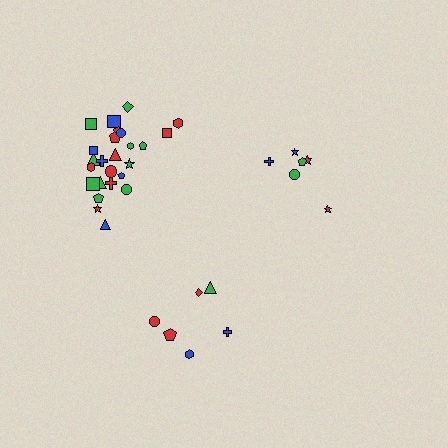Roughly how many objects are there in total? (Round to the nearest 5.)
Roughly 35 objects in total.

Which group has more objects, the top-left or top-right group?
The top-left group.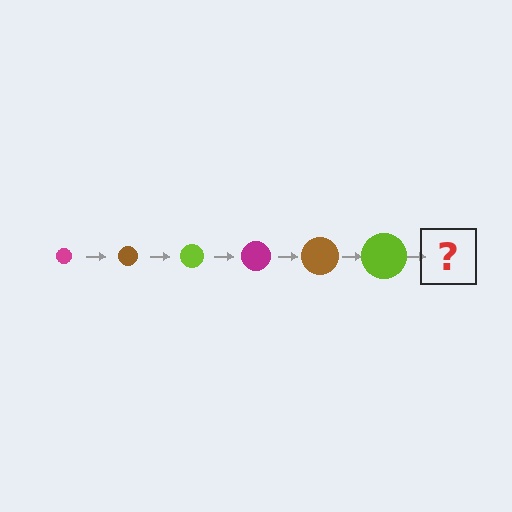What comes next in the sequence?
The next element should be a magenta circle, larger than the previous one.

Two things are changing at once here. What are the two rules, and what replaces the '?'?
The two rules are that the circle grows larger each step and the color cycles through magenta, brown, and lime. The '?' should be a magenta circle, larger than the previous one.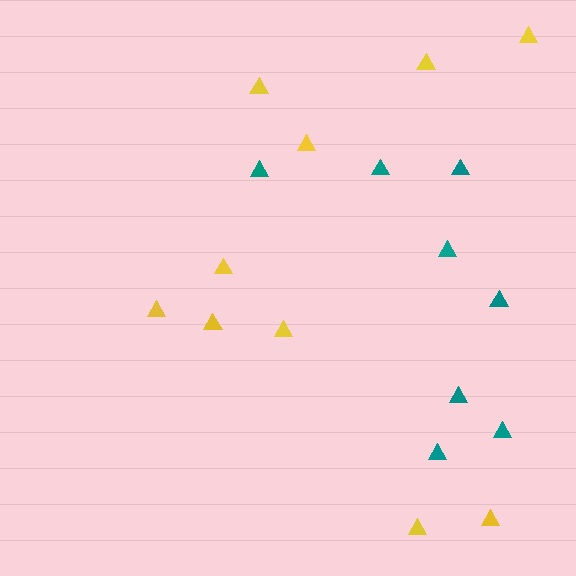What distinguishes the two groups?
There are 2 groups: one group of yellow triangles (10) and one group of teal triangles (8).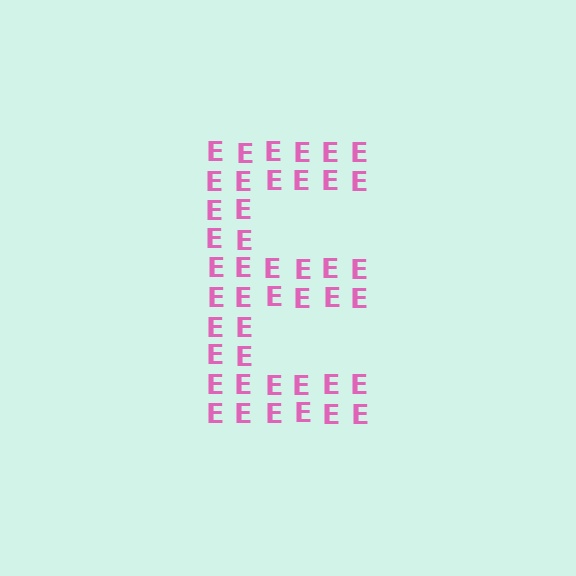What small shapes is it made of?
It is made of small letter E's.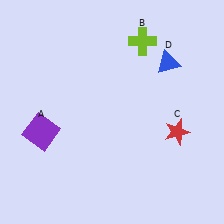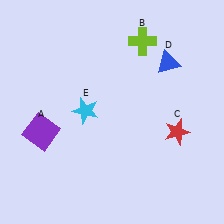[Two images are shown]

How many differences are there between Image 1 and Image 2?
There is 1 difference between the two images.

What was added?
A cyan star (E) was added in Image 2.